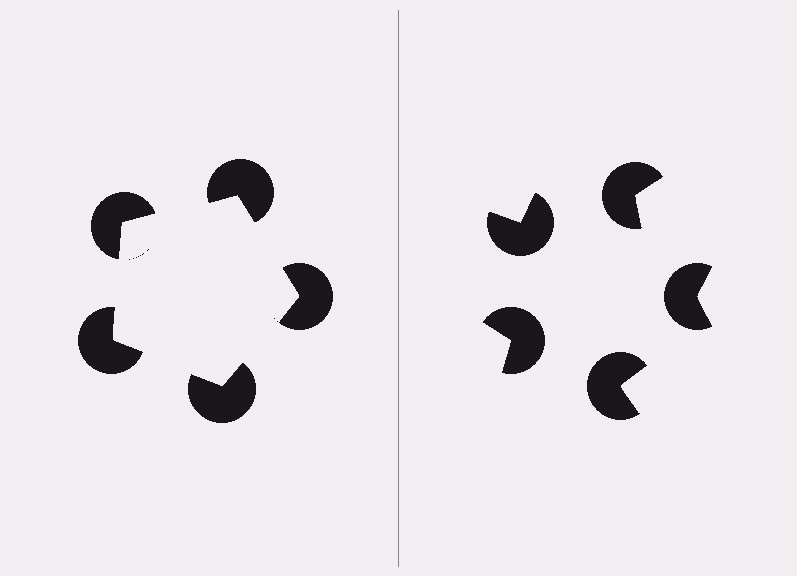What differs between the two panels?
The pac-man discs are positioned identically on both sides; only the wedge orientations differ. On the left they align to a pentagon; on the right they are misaligned.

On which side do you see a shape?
An illusory pentagon appears on the left side. On the right side the wedge cuts are rotated, so no coherent shape forms.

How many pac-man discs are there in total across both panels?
10 — 5 on each side.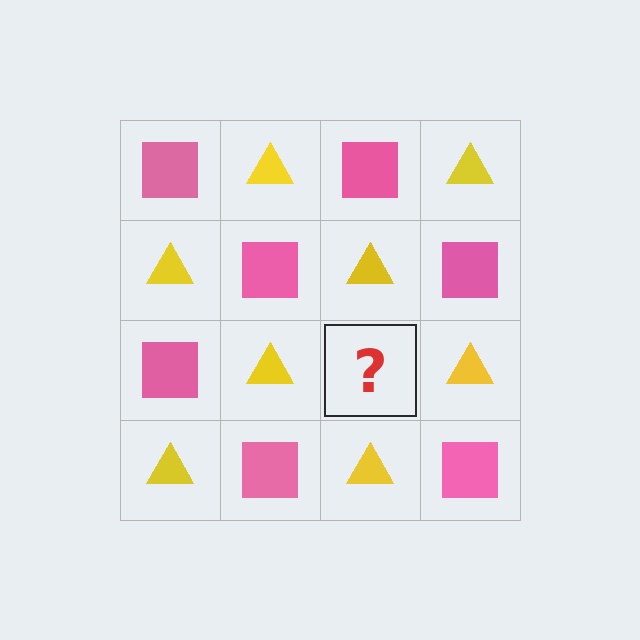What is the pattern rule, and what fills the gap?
The rule is that it alternates pink square and yellow triangle in a checkerboard pattern. The gap should be filled with a pink square.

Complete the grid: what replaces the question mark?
The question mark should be replaced with a pink square.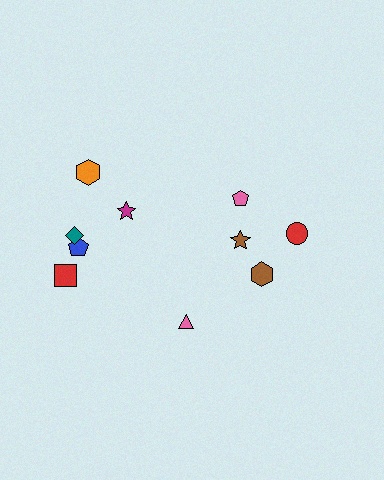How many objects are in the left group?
There are 6 objects.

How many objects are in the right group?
There are 4 objects.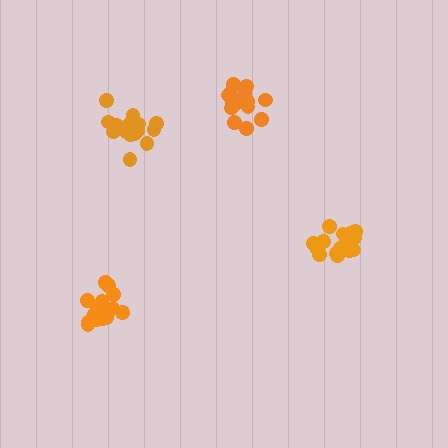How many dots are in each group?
Group 1: 15 dots, Group 2: 18 dots, Group 3: 19 dots, Group 4: 19 dots (71 total).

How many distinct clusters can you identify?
There are 4 distinct clusters.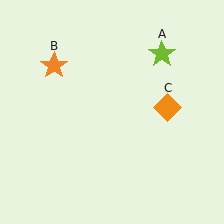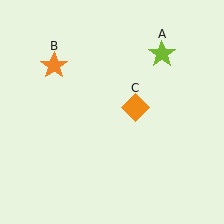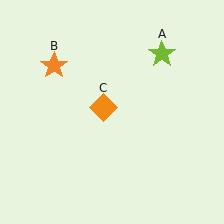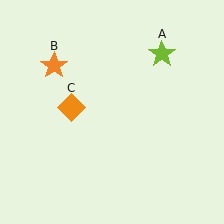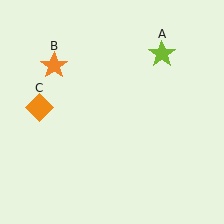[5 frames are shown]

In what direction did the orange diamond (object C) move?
The orange diamond (object C) moved left.